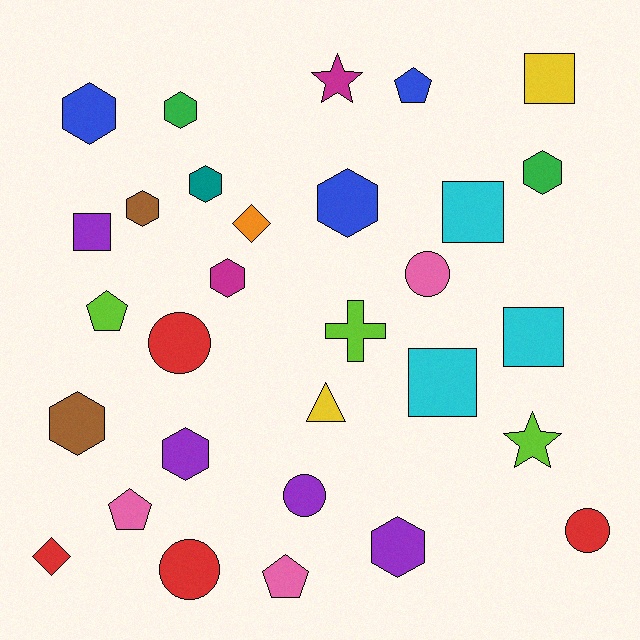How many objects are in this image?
There are 30 objects.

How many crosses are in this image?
There is 1 cross.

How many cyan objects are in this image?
There are 3 cyan objects.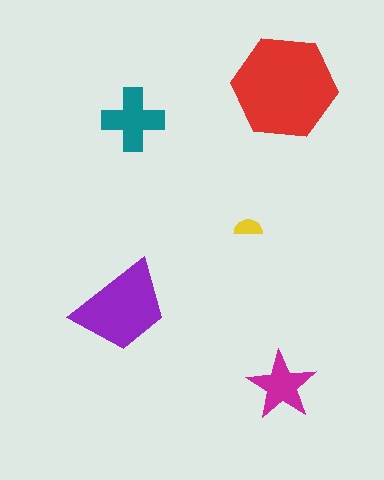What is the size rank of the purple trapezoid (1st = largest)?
2nd.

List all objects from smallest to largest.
The yellow semicircle, the magenta star, the teal cross, the purple trapezoid, the red hexagon.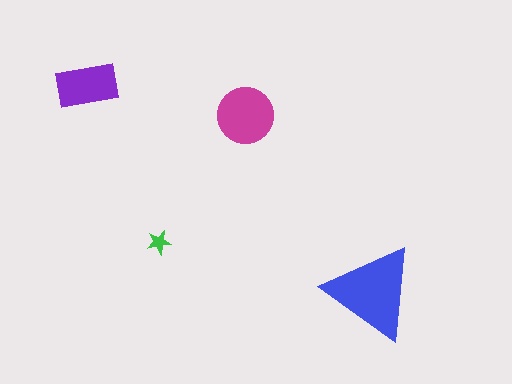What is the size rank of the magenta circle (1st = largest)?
2nd.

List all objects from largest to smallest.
The blue triangle, the magenta circle, the purple rectangle, the green star.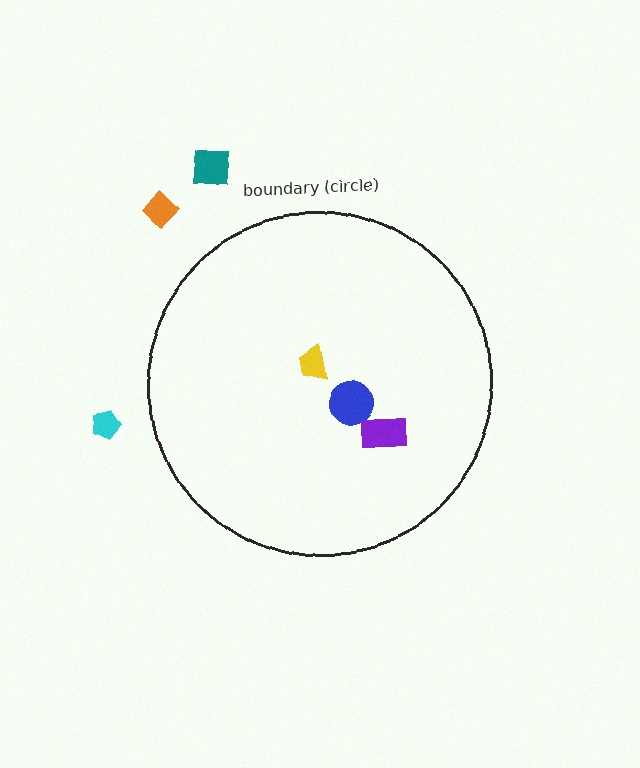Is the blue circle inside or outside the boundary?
Inside.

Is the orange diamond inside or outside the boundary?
Outside.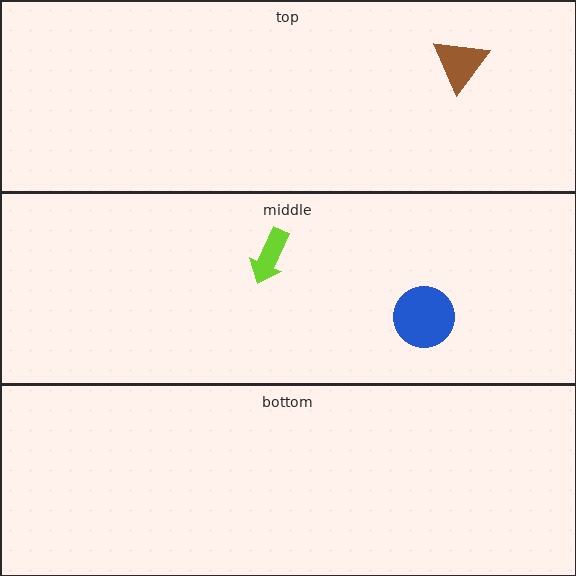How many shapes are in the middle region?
2.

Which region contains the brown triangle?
The top region.